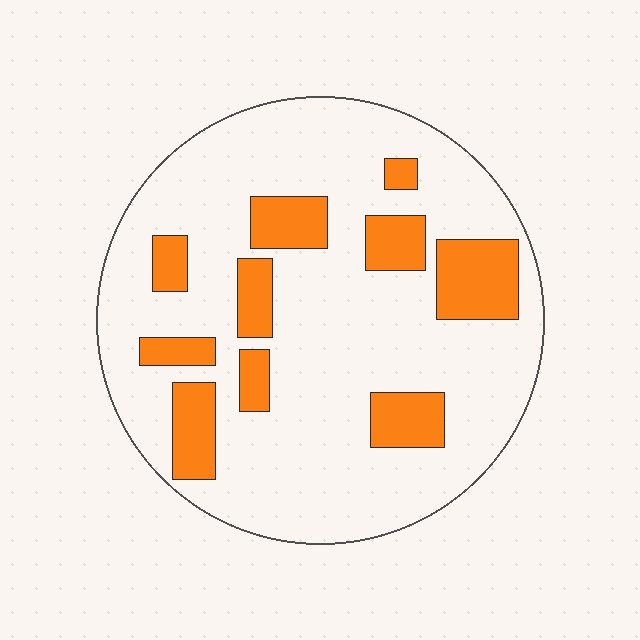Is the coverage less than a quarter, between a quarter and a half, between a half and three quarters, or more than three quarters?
Less than a quarter.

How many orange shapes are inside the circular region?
10.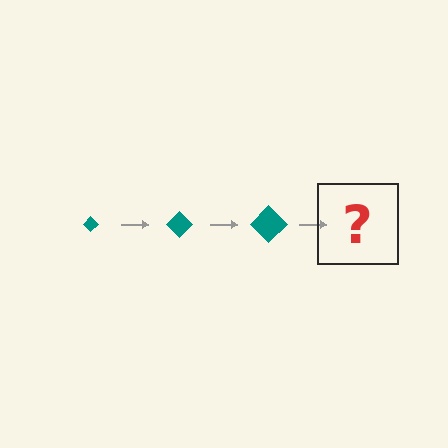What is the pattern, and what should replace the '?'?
The pattern is that the diamond gets progressively larger each step. The '?' should be a teal diamond, larger than the previous one.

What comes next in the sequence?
The next element should be a teal diamond, larger than the previous one.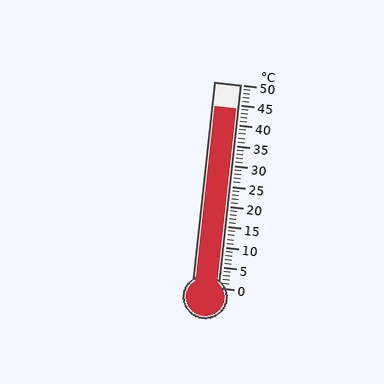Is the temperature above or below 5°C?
The temperature is above 5°C.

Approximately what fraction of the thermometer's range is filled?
The thermometer is filled to approximately 90% of its range.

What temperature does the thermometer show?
The thermometer shows approximately 44°C.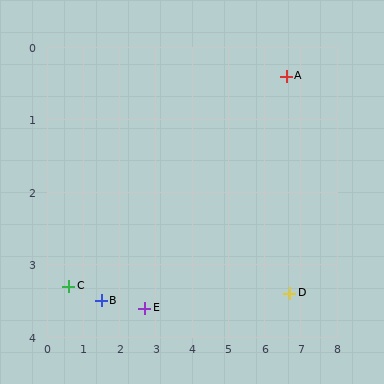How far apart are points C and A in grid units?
Points C and A are about 6.7 grid units apart.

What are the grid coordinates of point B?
Point B is at approximately (1.5, 3.5).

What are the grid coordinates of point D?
Point D is at approximately (6.7, 3.4).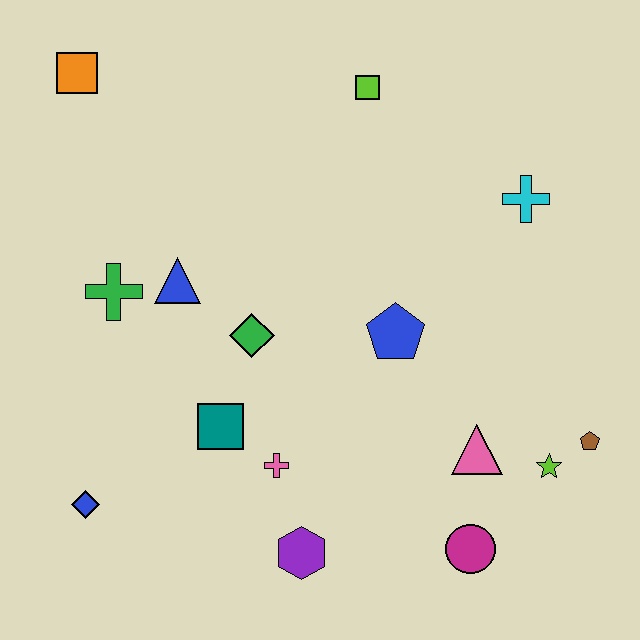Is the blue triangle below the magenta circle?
No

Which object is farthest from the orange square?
The brown pentagon is farthest from the orange square.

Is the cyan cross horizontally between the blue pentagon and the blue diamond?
No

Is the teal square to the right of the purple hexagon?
No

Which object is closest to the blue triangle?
The green cross is closest to the blue triangle.